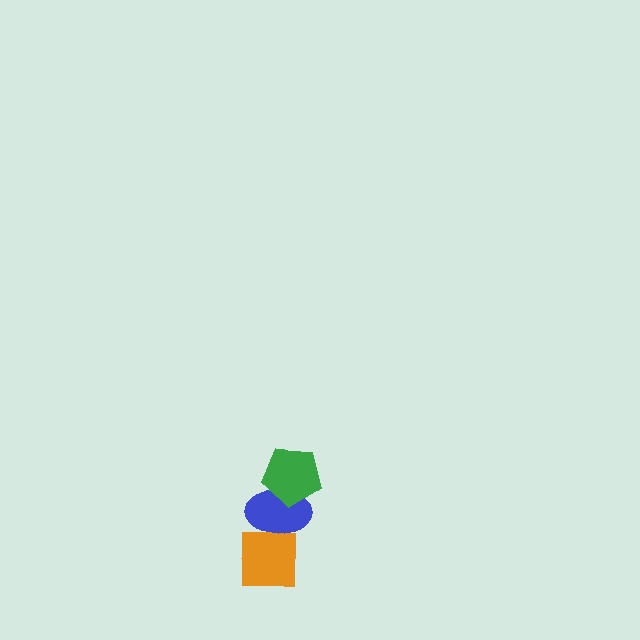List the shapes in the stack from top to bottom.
From top to bottom: the green pentagon, the blue ellipse, the orange square.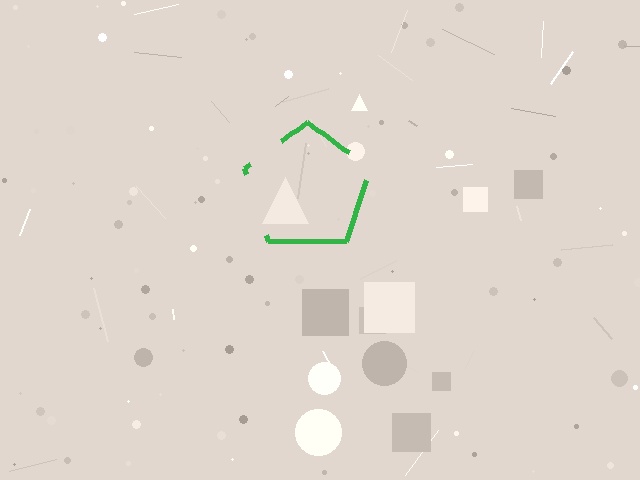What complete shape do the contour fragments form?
The contour fragments form a pentagon.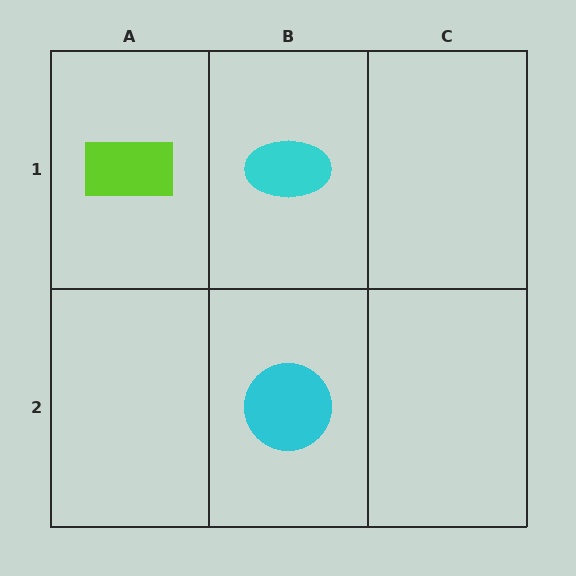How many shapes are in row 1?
2 shapes.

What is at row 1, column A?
A lime rectangle.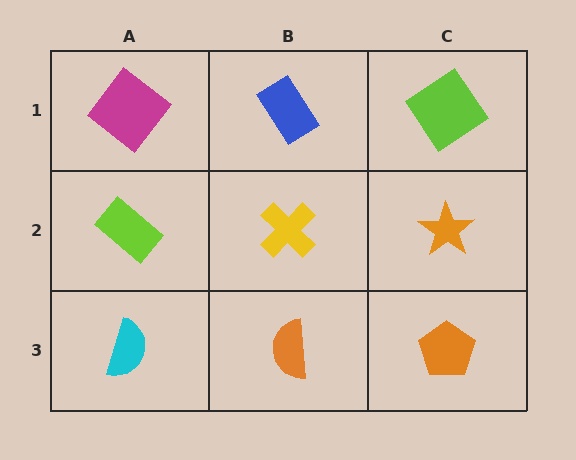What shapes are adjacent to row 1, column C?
An orange star (row 2, column C), a blue rectangle (row 1, column B).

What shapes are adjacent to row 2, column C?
A lime diamond (row 1, column C), an orange pentagon (row 3, column C), a yellow cross (row 2, column B).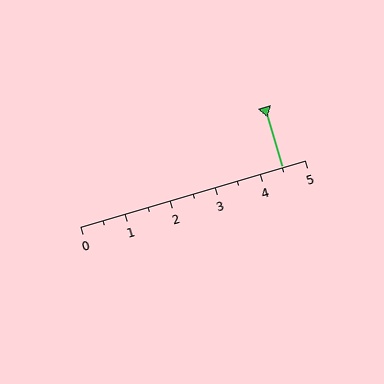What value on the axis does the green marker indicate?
The marker indicates approximately 4.5.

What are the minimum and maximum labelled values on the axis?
The axis runs from 0 to 5.